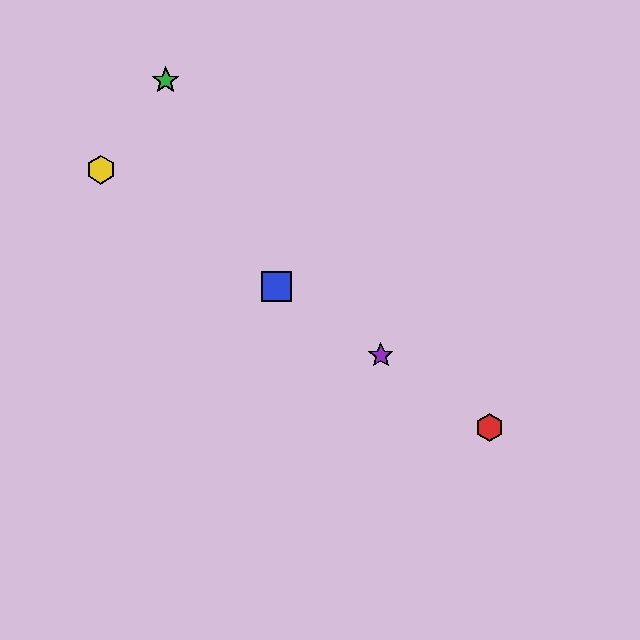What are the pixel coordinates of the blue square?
The blue square is at (277, 287).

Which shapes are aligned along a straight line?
The red hexagon, the blue square, the yellow hexagon, the purple star are aligned along a straight line.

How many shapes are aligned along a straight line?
4 shapes (the red hexagon, the blue square, the yellow hexagon, the purple star) are aligned along a straight line.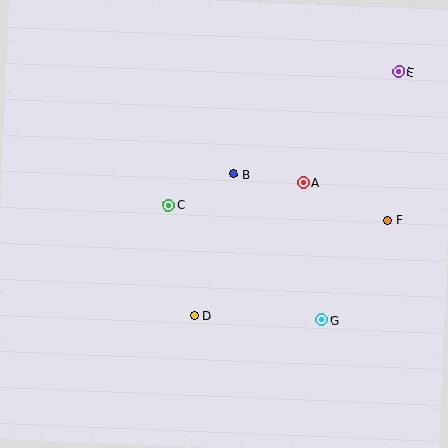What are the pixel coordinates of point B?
Point B is at (234, 174).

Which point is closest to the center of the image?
Point B at (234, 174) is closest to the center.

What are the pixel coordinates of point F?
Point F is at (388, 220).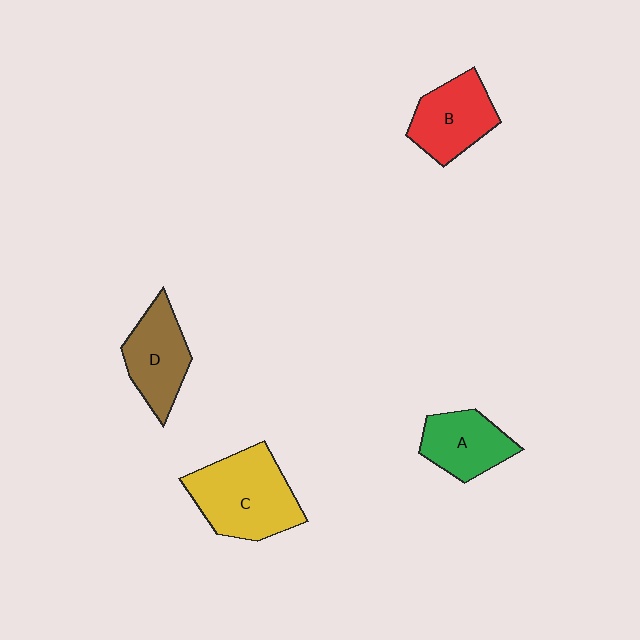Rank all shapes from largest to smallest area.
From largest to smallest: C (yellow), D (brown), B (red), A (green).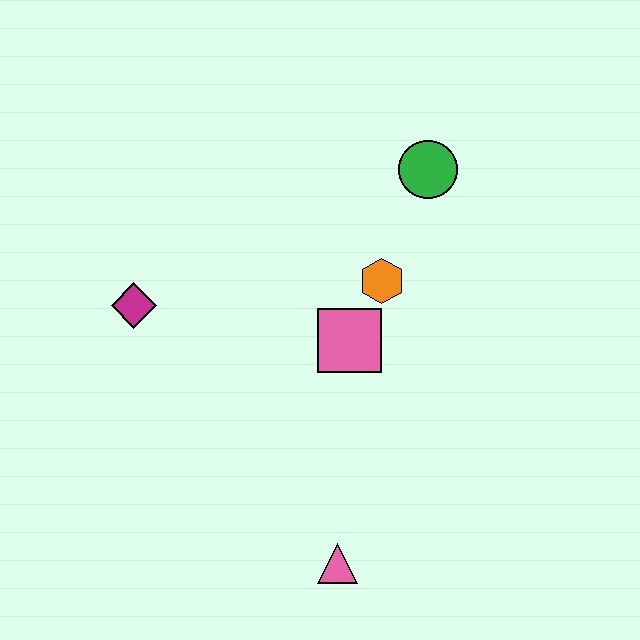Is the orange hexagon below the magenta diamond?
No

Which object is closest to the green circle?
The orange hexagon is closest to the green circle.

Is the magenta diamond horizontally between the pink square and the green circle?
No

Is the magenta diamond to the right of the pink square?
No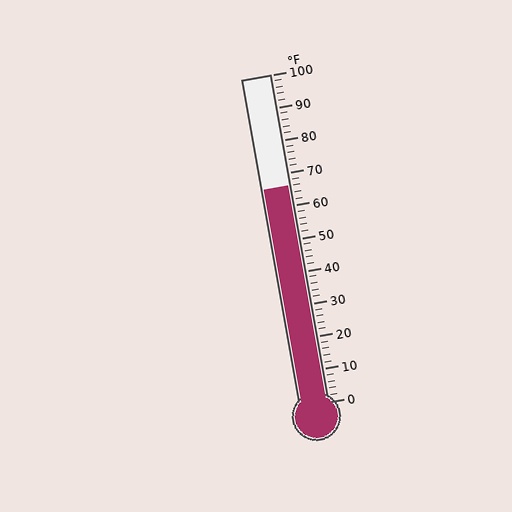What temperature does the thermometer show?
The thermometer shows approximately 66°F.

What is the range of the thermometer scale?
The thermometer scale ranges from 0°F to 100°F.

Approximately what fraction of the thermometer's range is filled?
The thermometer is filled to approximately 65% of its range.